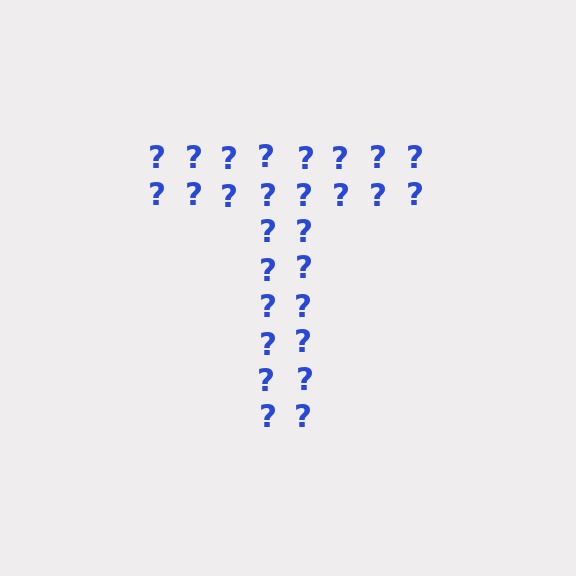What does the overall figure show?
The overall figure shows the letter T.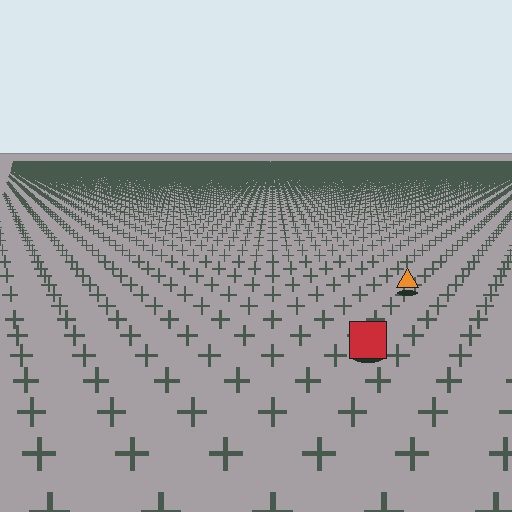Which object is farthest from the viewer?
The orange triangle is farthest from the viewer. It appears smaller and the ground texture around it is denser.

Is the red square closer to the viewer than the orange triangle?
Yes. The red square is closer — you can tell from the texture gradient: the ground texture is coarser near it.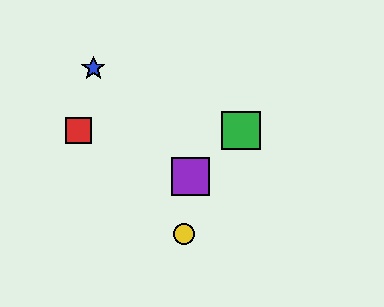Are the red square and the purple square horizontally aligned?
No, the red square is at y≈131 and the purple square is at y≈176.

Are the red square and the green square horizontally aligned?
Yes, both are at y≈131.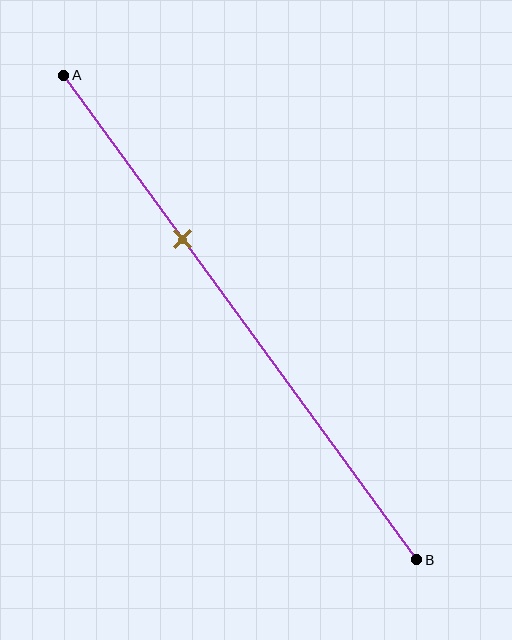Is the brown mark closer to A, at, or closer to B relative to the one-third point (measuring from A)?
The brown mark is approximately at the one-third point of segment AB.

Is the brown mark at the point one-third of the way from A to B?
Yes, the mark is approximately at the one-third point.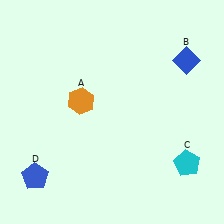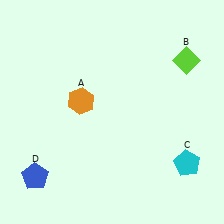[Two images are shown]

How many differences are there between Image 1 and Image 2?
There is 1 difference between the two images.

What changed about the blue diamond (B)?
In Image 1, B is blue. In Image 2, it changed to lime.